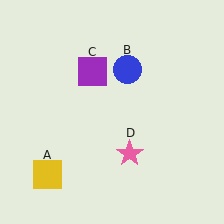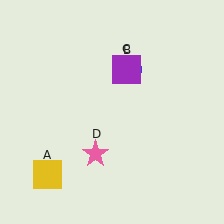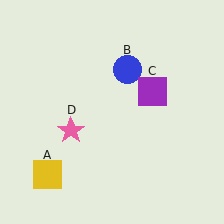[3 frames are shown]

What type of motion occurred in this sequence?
The purple square (object C), pink star (object D) rotated clockwise around the center of the scene.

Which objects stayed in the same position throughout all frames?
Yellow square (object A) and blue circle (object B) remained stationary.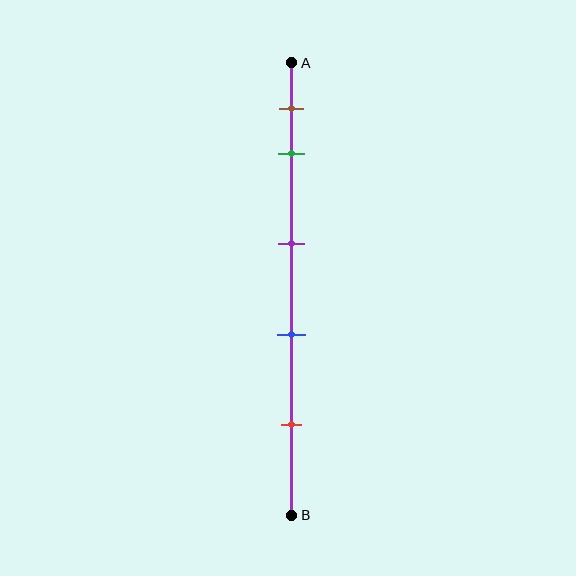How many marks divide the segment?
There are 5 marks dividing the segment.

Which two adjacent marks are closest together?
The brown and green marks are the closest adjacent pair.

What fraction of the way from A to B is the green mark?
The green mark is approximately 20% (0.2) of the way from A to B.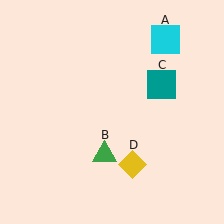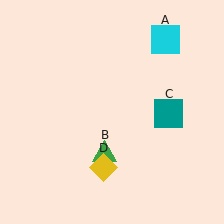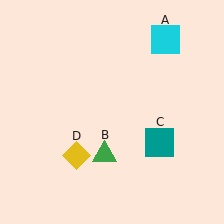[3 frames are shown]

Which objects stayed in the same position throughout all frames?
Cyan square (object A) and green triangle (object B) remained stationary.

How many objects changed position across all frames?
2 objects changed position: teal square (object C), yellow diamond (object D).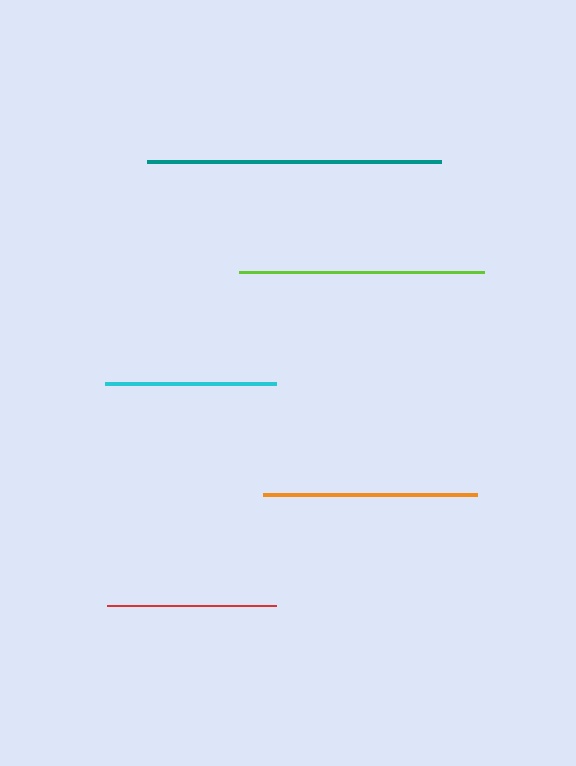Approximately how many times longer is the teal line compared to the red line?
The teal line is approximately 1.7 times the length of the red line.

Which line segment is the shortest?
The red line is the shortest at approximately 169 pixels.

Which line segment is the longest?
The teal line is the longest at approximately 294 pixels.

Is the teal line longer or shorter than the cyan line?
The teal line is longer than the cyan line.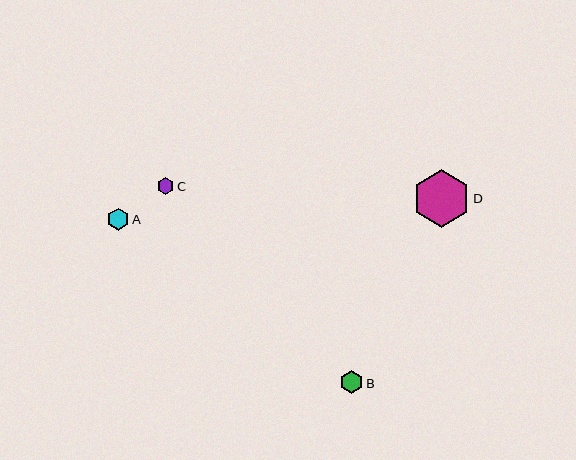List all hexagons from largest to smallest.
From largest to smallest: D, B, A, C.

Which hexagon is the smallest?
Hexagon C is the smallest with a size of approximately 16 pixels.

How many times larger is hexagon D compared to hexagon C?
Hexagon D is approximately 3.5 times the size of hexagon C.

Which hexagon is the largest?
Hexagon D is the largest with a size of approximately 57 pixels.